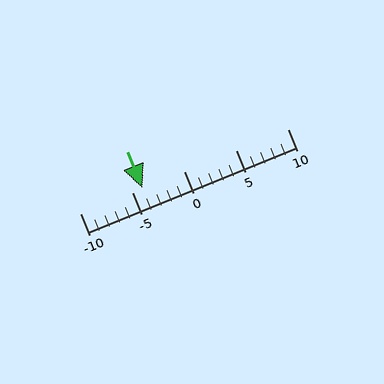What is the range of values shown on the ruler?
The ruler shows values from -10 to 10.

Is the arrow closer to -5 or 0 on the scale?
The arrow is closer to -5.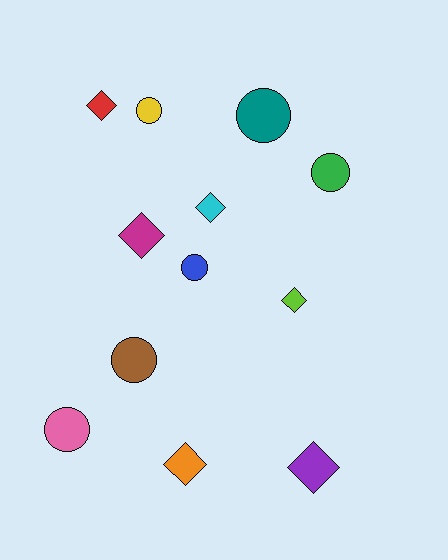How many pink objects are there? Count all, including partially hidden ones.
There is 1 pink object.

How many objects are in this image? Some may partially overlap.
There are 12 objects.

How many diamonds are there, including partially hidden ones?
There are 6 diamonds.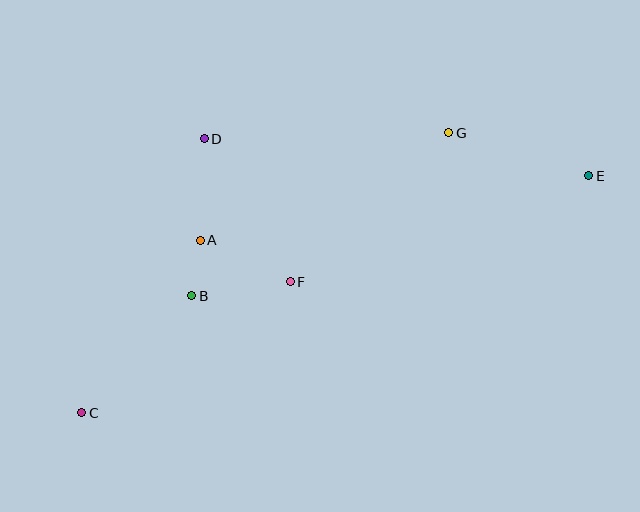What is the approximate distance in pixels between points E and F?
The distance between E and F is approximately 317 pixels.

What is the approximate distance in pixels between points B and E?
The distance between B and E is approximately 415 pixels.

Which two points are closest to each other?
Points A and B are closest to each other.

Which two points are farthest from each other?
Points C and E are farthest from each other.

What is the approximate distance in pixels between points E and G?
The distance between E and G is approximately 146 pixels.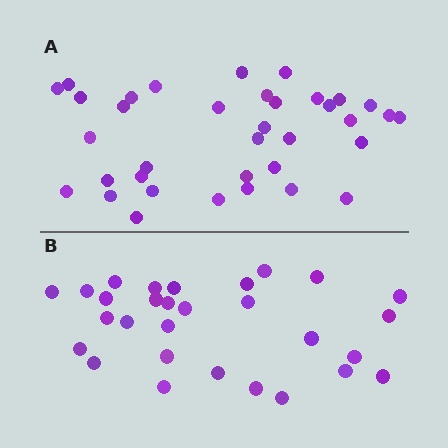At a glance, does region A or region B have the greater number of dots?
Region A (the top region) has more dots.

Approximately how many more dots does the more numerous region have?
Region A has roughly 8 or so more dots than region B.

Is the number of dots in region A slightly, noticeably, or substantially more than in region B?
Region A has only slightly more — the two regions are fairly close. The ratio is roughly 1.2 to 1.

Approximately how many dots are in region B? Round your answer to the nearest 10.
About 30 dots. (The exact count is 29, which rounds to 30.)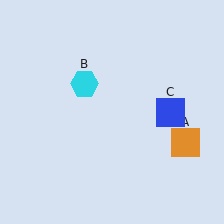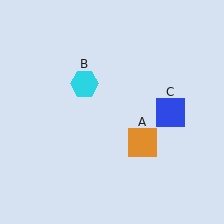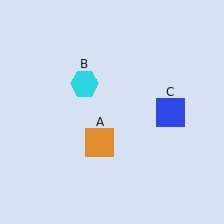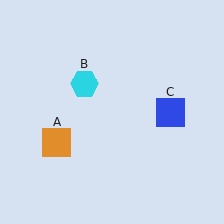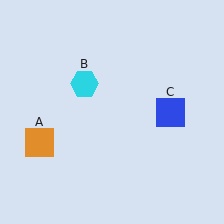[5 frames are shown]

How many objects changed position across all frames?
1 object changed position: orange square (object A).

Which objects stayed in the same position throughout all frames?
Cyan hexagon (object B) and blue square (object C) remained stationary.